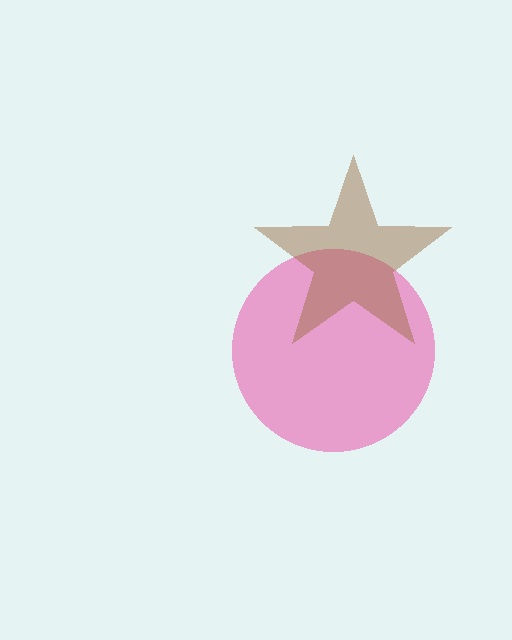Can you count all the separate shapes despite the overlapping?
Yes, there are 2 separate shapes.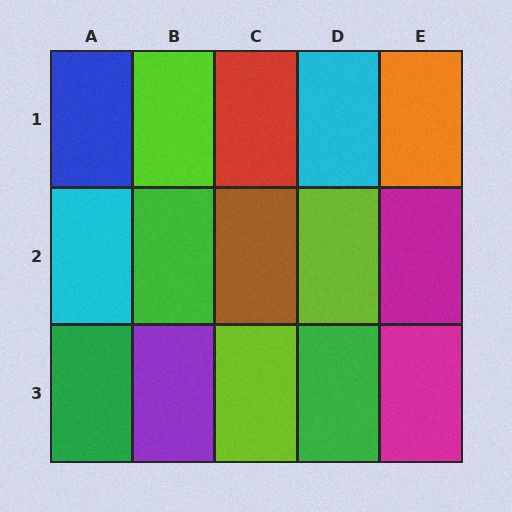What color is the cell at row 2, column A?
Cyan.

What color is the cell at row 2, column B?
Green.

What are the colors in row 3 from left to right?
Green, purple, lime, green, magenta.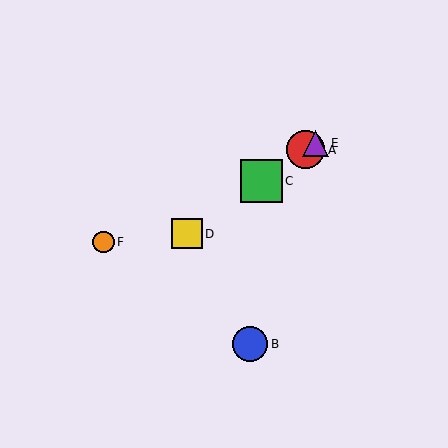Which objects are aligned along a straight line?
Objects A, C, D, E are aligned along a straight line.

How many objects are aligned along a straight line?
4 objects (A, C, D, E) are aligned along a straight line.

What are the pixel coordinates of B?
Object B is at (250, 344).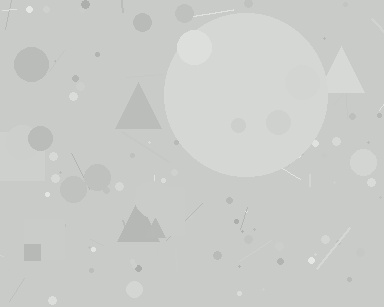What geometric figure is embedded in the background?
A circle is embedded in the background.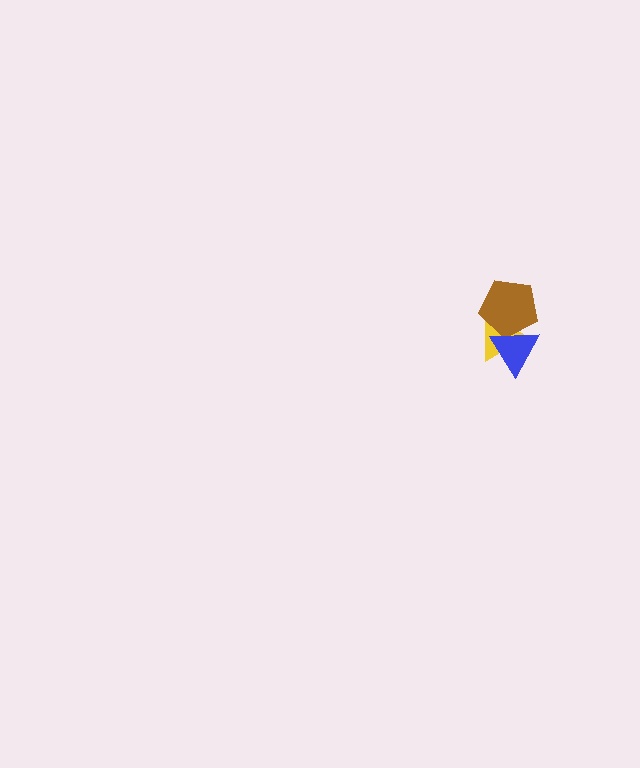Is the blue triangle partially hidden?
No, no other shape covers it.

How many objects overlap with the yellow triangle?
2 objects overlap with the yellow triangle.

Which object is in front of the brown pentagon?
The blue triangle is in front of the brown pentagon.